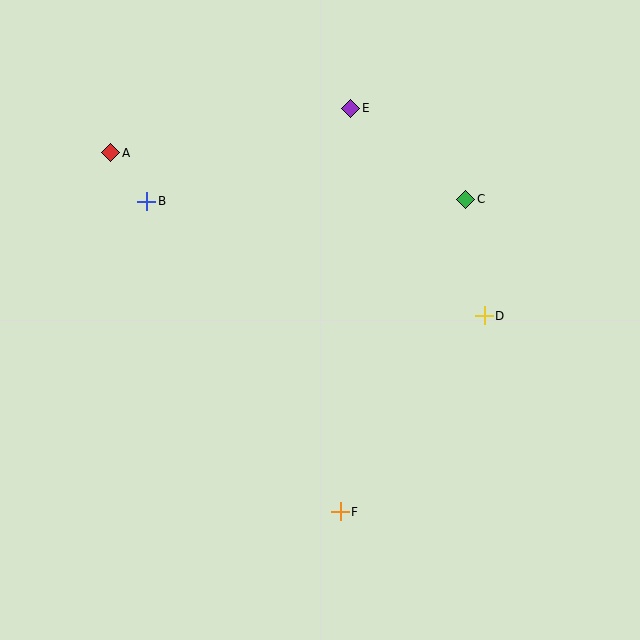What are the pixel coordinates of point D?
Point D is at (484, 316).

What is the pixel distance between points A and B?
The distance between A and B is 61 pixels.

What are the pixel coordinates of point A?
Point A is at (111, 153).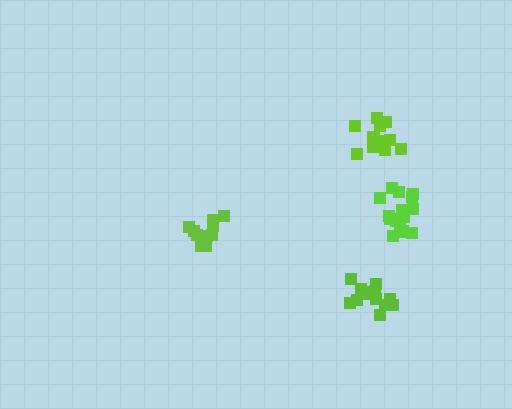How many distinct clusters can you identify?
There are 4 distinct clusters.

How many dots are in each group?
Group 1: 15 dots, Group 2: 12 dots, Group 3: 16 dots, Group 4: 10 dots (53 total).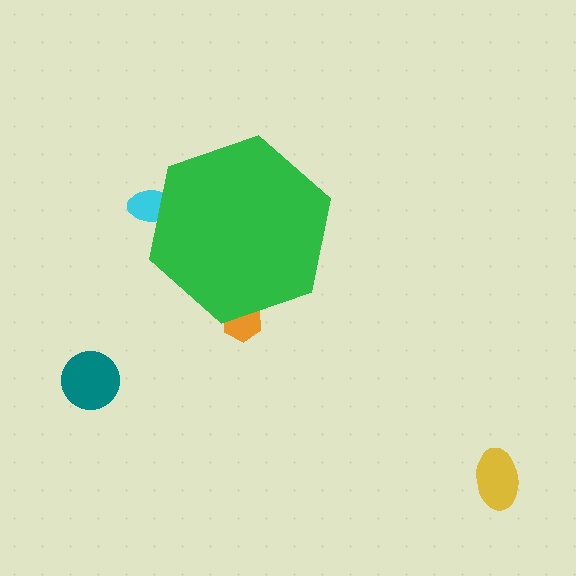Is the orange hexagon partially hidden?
Yes, the orange hexagon is partially hidden behind the green hexagon.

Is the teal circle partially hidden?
No, the teal circle is fully visible.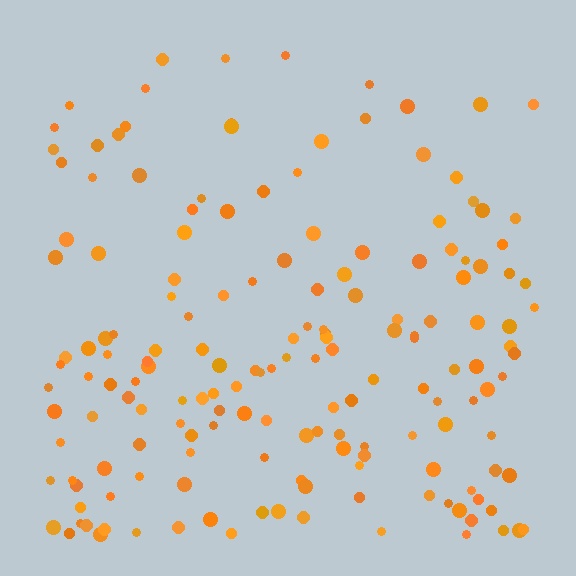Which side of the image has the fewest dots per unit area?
The top.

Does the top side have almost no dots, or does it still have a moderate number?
Still a moderate number, just noticeably fewer than the bottom.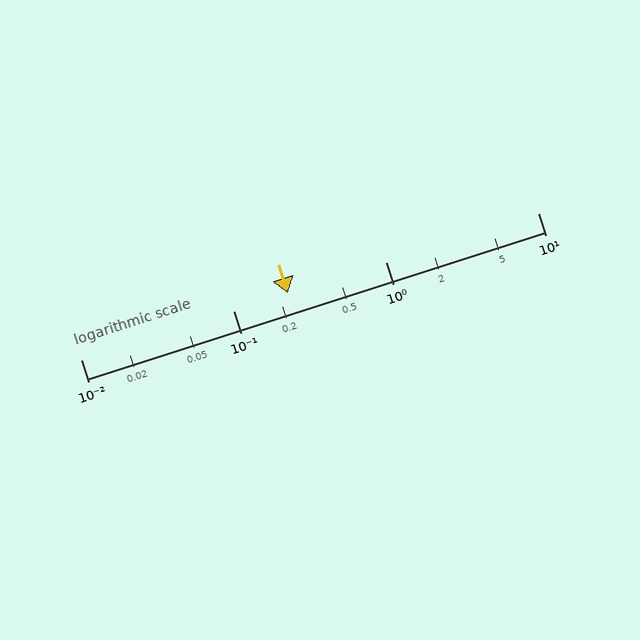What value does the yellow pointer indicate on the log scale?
The pointer indicates approximately 0.23.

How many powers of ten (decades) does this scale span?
The scale spans 3 decades, from 0.01 to 10.